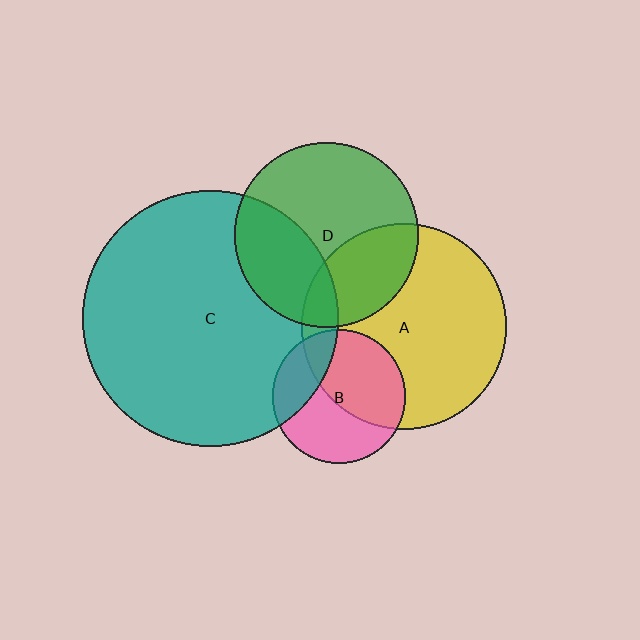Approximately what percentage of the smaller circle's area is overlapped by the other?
Approximately 50%.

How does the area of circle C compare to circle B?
Approximately 3.7 times.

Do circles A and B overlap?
Yes.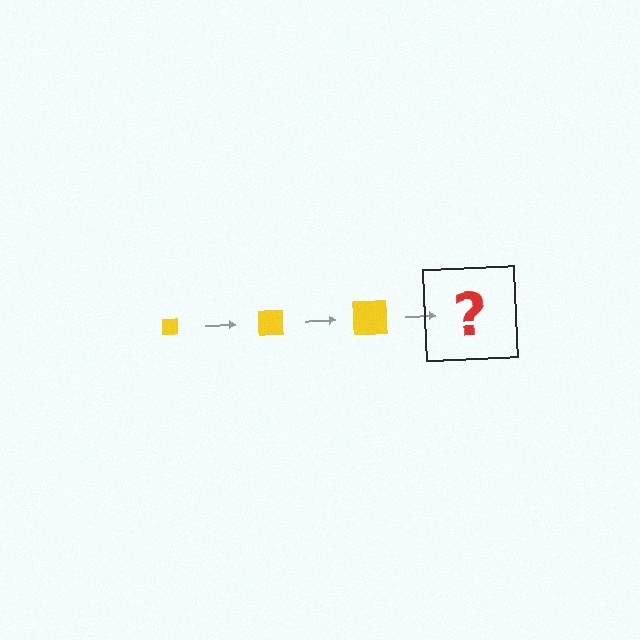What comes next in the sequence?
The next element should be a yellow square, larger than the previous one.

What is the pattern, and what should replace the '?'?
The pattern is that the square gets progressively larger each step. The '?' should be a yellow square, larger than the previous one.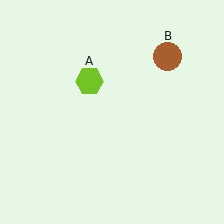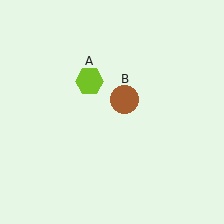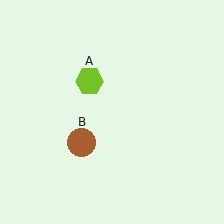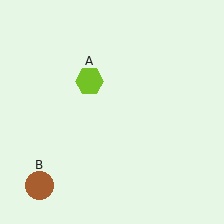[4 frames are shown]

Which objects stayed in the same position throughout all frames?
Lime hexagon (object A) remained stationary.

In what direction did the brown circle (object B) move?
The brown circle (object B) moved down and to the left.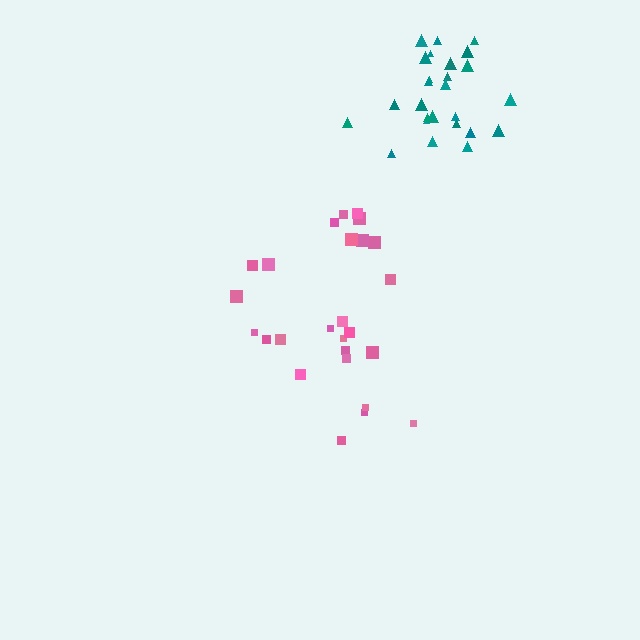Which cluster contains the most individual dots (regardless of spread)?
Teal (27).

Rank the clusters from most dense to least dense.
teal, pink.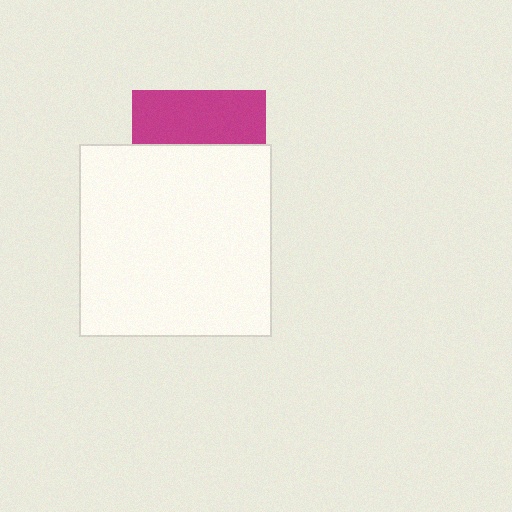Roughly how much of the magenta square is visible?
A small part of it is visible (roughly 40%).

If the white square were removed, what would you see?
You would see the complete magenta square.